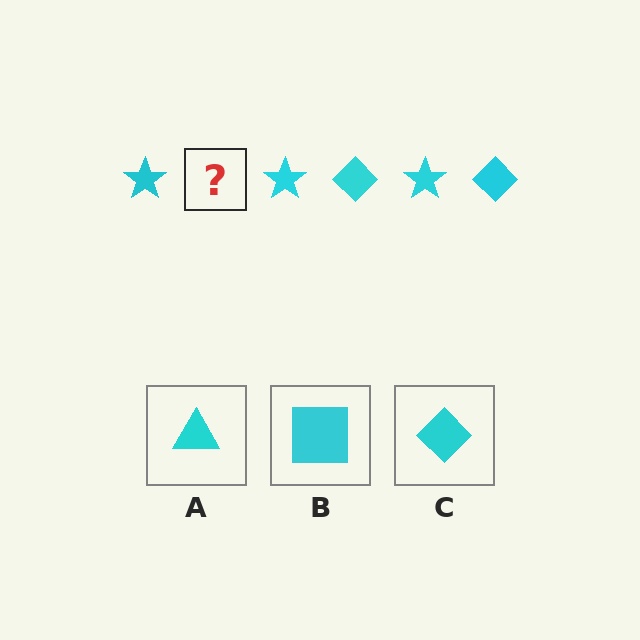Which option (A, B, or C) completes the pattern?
C.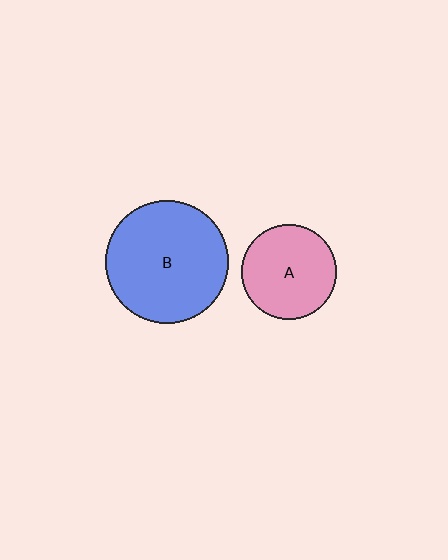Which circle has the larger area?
Circle B (blue).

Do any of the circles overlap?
No, none of the circles overlap.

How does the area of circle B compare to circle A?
Approximately 1.7 times.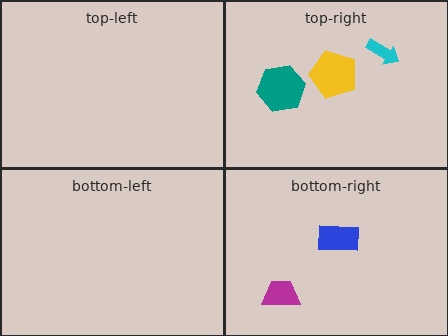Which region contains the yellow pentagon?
The top-right region.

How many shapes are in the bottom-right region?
2.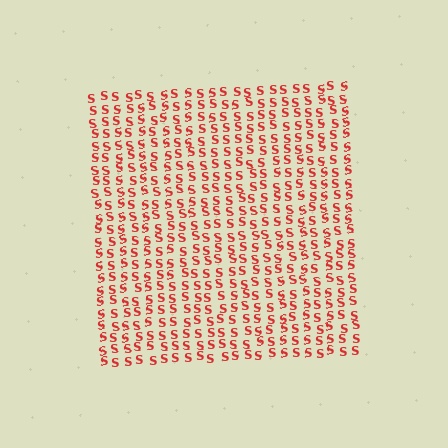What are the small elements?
The small elements are letter S's.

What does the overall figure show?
The overall figure shows a square.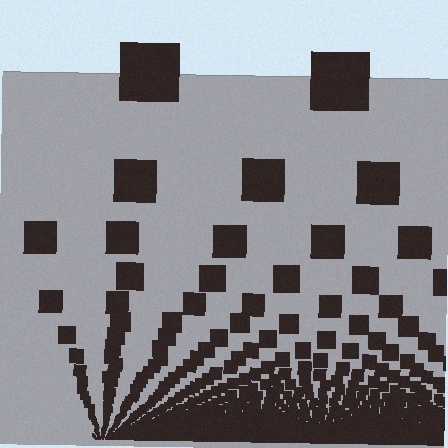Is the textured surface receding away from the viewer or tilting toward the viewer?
The surface appears to tilt toward the viewer. Texture elements get larger and sparser toward the top.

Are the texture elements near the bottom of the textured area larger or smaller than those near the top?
Smaller. The gradient is inverted — elements near the bottom are smaller and denser.